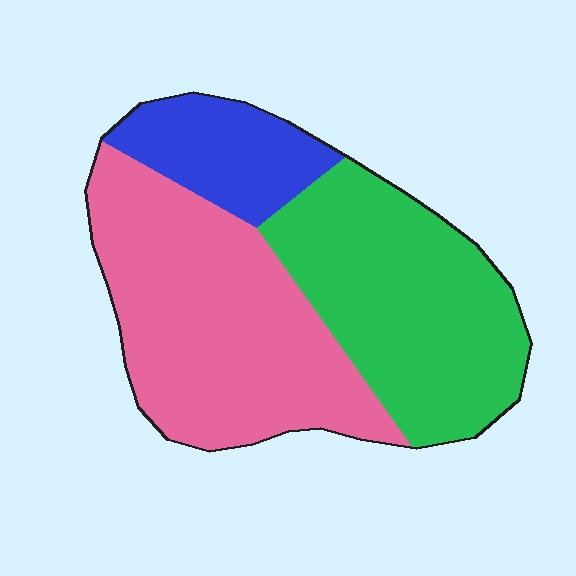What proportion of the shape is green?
Green covers around 40% of the shape.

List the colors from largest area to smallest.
From largest to smallest: pink, green, blue.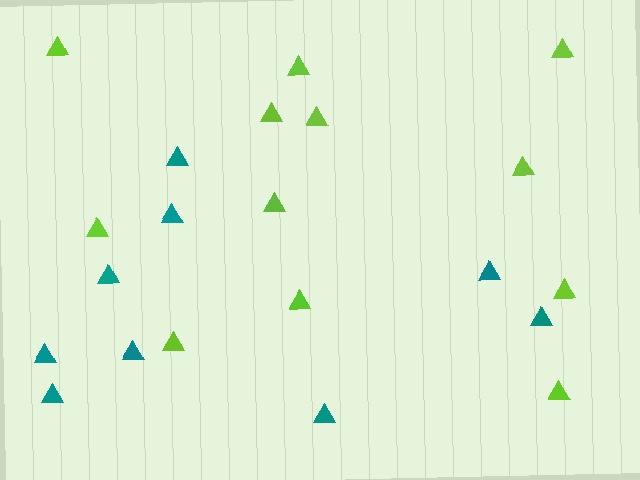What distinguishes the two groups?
There are 2 groups: one group of lime triangles (12) and one group of teal triangles (9).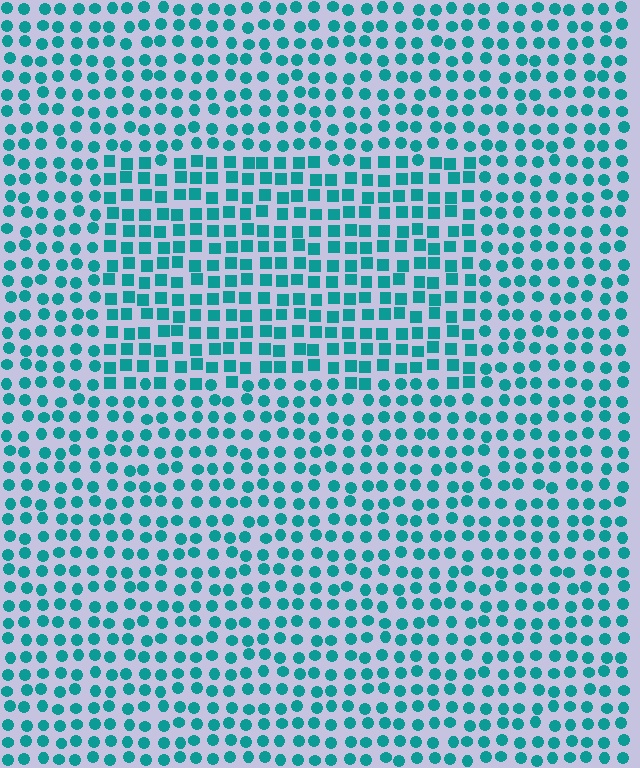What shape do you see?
I see a rectangle.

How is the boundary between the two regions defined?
The boundary is defined by a change in element shape: squares inside vs. circles outside. All elements share the same color and spacing.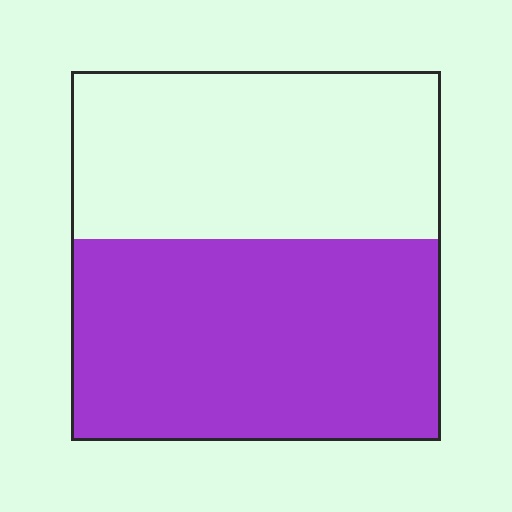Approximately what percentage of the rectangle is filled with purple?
Approximately 55%.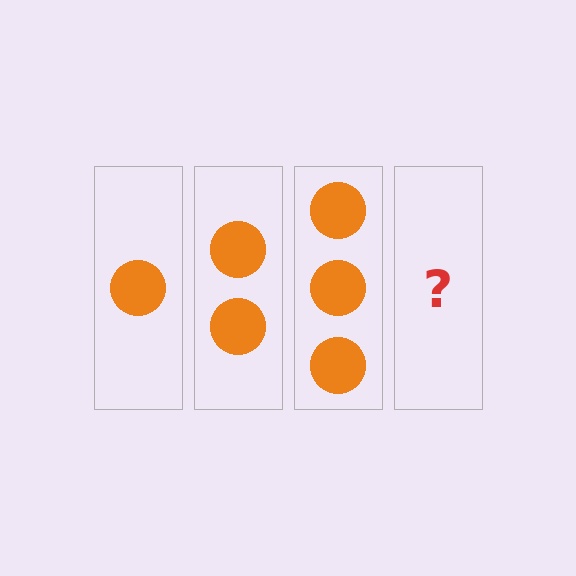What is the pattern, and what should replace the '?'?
The pattern is that each step adds one more circle. The '?' should be 4 circles.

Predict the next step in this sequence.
The next step is 4 circles.